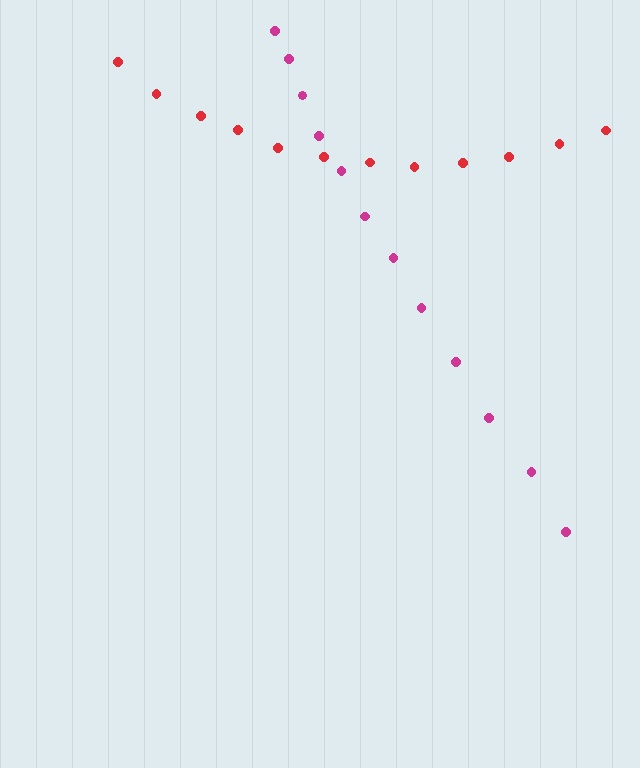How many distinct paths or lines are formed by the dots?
There are 2 distinct paths.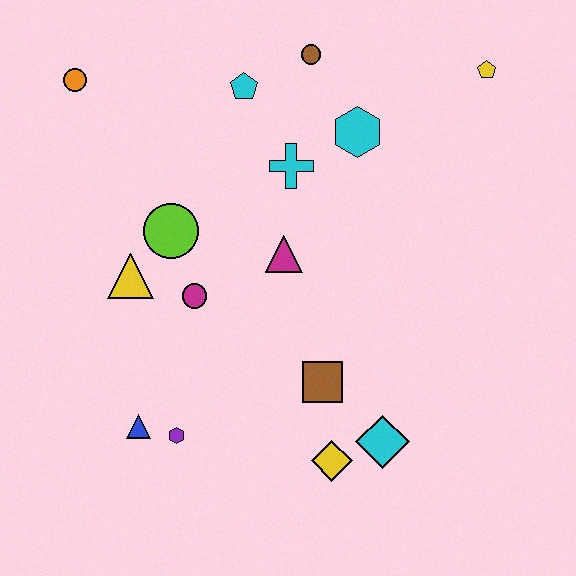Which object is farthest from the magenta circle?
The yellow pentagon is farthest from the magenta circle.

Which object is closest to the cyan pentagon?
The brown circle is closest to the cyan pentagon.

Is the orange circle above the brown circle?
No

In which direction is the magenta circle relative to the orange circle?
The magenta circle is below the orange circle.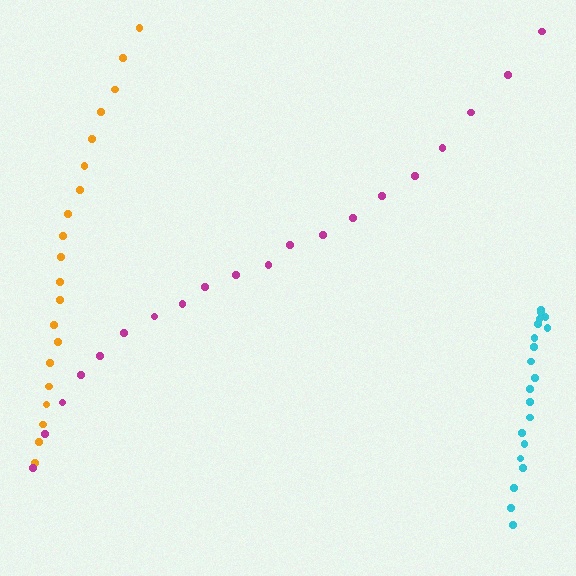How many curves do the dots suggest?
There are 3 distinct paths.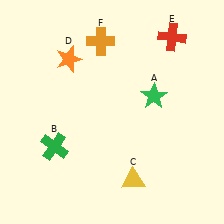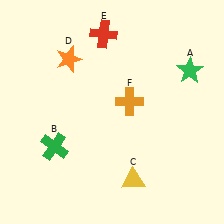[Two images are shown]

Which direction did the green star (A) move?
The green star (A) moved right.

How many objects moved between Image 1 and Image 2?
3 objects moved between the two images.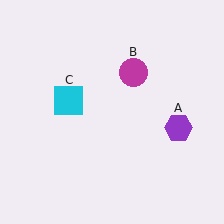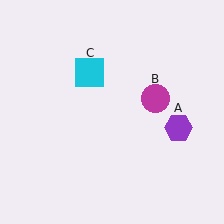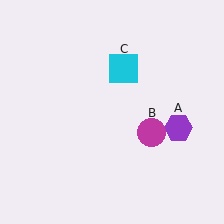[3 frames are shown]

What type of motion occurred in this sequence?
The magenta circle (object B), cyan square (object C) rotated clockwise around the center of the scene.